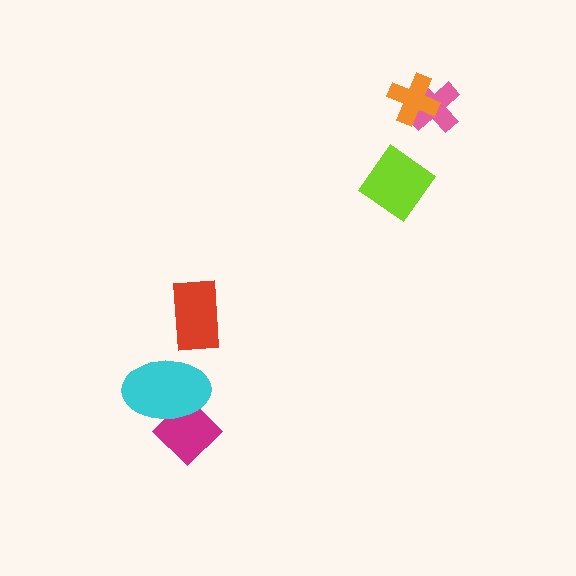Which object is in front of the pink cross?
The orange cross is in front of the pink cross.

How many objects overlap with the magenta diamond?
1 object overlaps with the magenta diamond.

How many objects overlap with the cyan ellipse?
1 object overlaps with the cyan ellipse.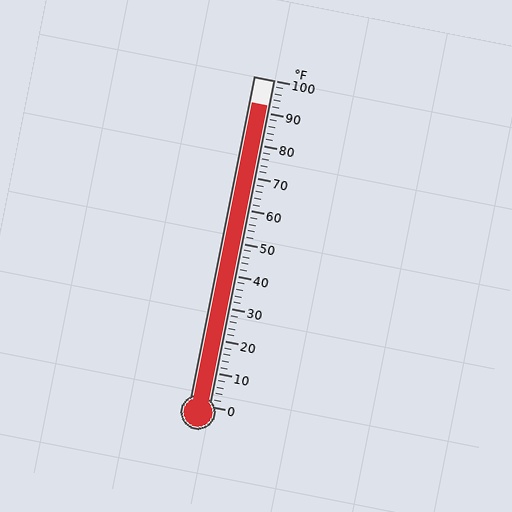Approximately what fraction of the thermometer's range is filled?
The thermometer is filled to approximately 90% of its range.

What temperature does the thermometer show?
The thermometer shows approximately 92°F.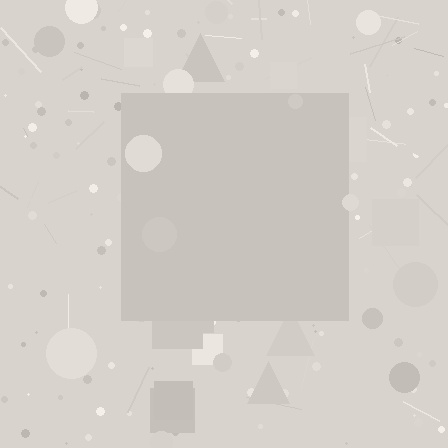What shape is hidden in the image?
A square is hidden in the image.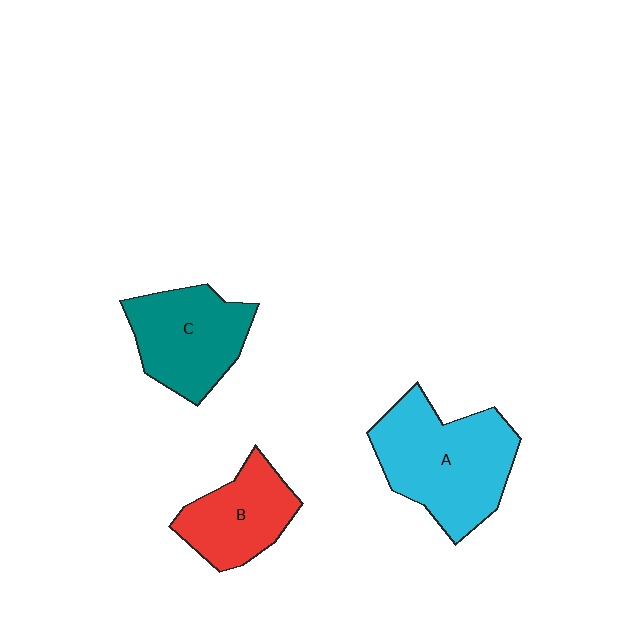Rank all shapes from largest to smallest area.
From largest to smallest: A (cyan), C (teal), B (red).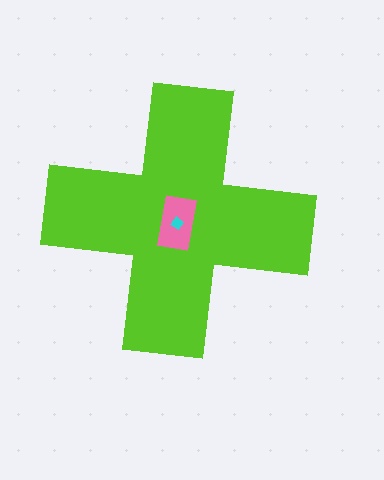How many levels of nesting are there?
3.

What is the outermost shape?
The lime cross.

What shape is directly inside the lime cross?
The pink rectangle.